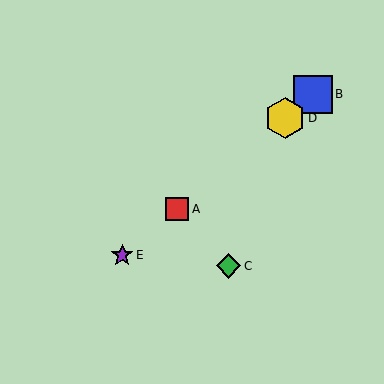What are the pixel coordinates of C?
Object C is at (229, 266).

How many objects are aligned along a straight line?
4 objects (A, B, D, E) are aligned along a straight line.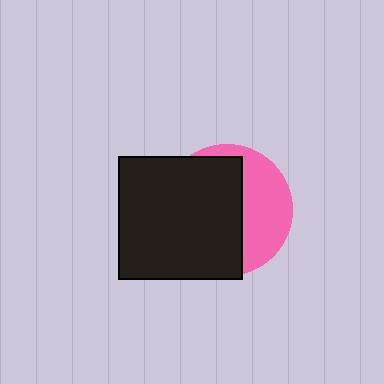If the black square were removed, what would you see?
You would see the complete pink circle.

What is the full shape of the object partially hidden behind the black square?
The partially hidden object is a pink circle.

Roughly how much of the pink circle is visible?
A small part of it is visible (roughly 38%).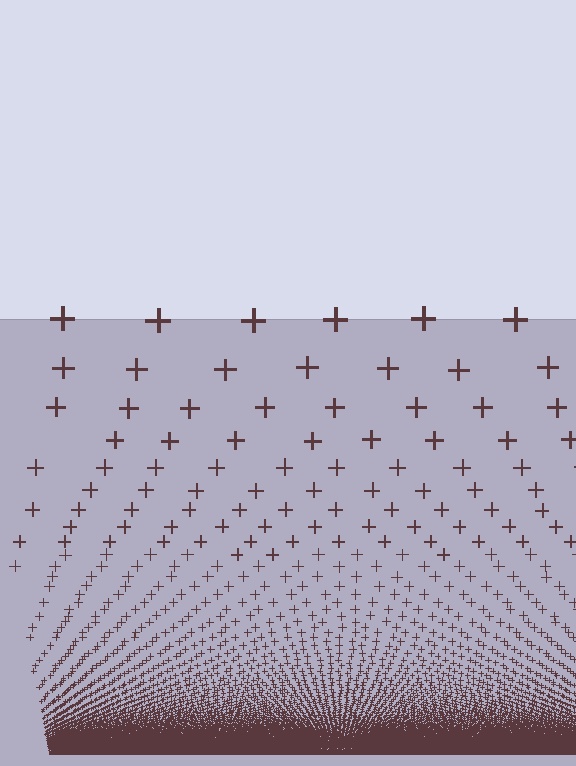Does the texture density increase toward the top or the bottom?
Density increases toward the bottom.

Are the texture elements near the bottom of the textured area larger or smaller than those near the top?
Smaller. The gradient is inverted — elements near the bottom are smaller and denser.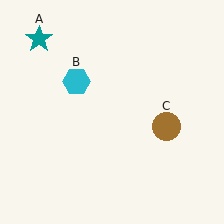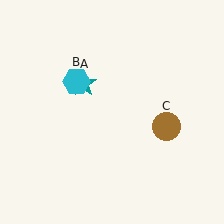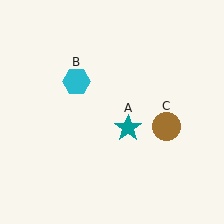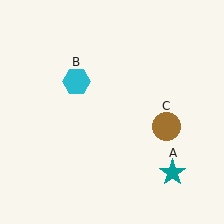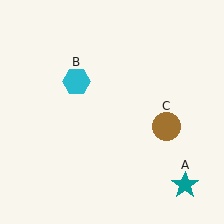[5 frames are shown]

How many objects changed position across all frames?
1 object changed position: teal star (object A).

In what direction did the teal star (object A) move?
The teal star (object A) moved down and to the right.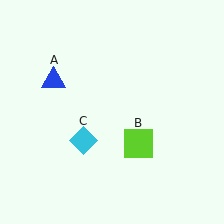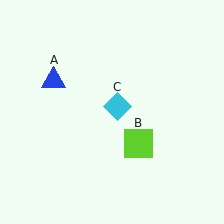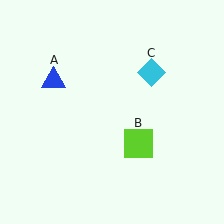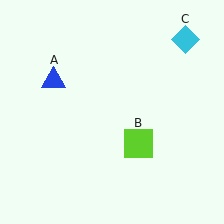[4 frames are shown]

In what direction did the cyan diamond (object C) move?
The cyan diamond (object C) moved up and to the right.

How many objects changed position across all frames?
1 object changed position: cyan diamond (object C).